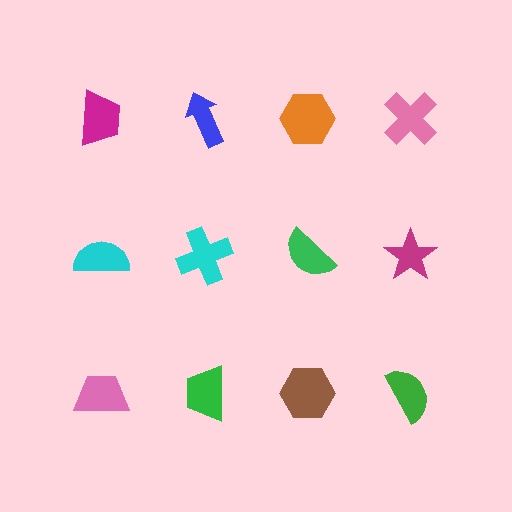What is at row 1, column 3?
An orange hexagon.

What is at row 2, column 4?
A magenta star.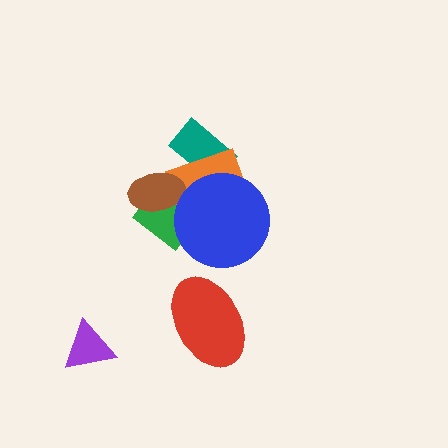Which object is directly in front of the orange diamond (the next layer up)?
The brown ellipse is directly in front of the orange diamond.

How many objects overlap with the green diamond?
3 objects overlap with the green diamond.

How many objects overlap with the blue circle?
2 objects overlap with the blue circle.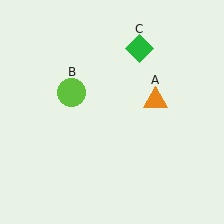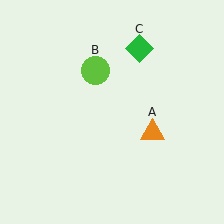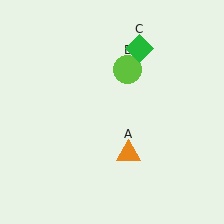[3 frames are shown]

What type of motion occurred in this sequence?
The orange triangle (object A), lime circle (object B) rotated clockwise around the center of the scene.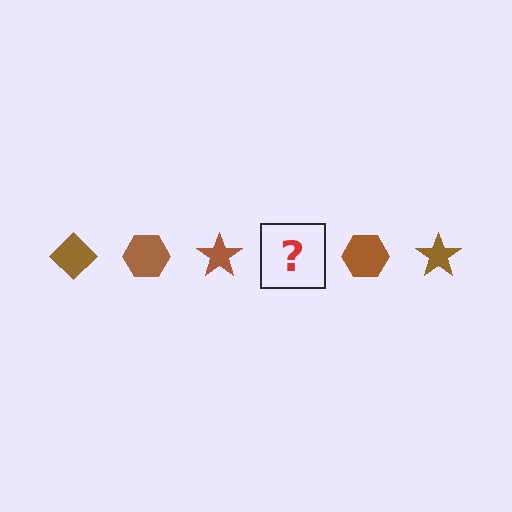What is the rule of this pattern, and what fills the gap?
The rule is that the pattern cycles through diamond, hexagon, star shapes in brown. The gap should be filled with a brown diamond.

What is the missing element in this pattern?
The missing element is a brown diamond.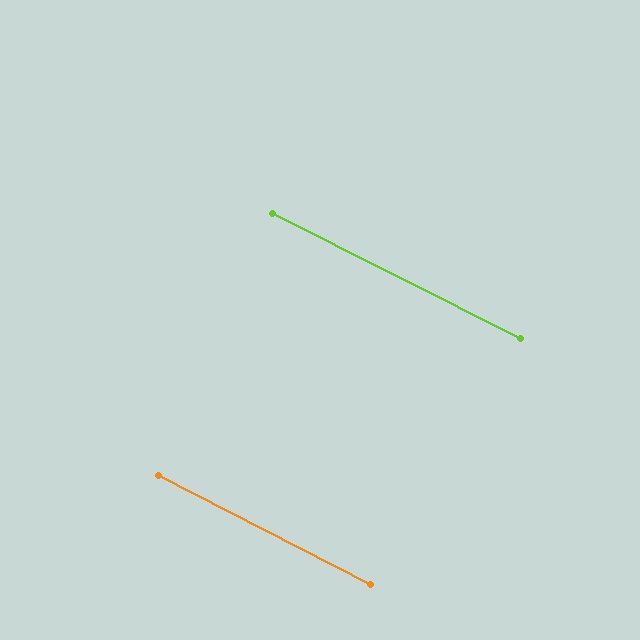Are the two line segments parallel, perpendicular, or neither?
Parallel — their directions differ by only 0.5°.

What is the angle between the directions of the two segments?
Approximately 1 degree.